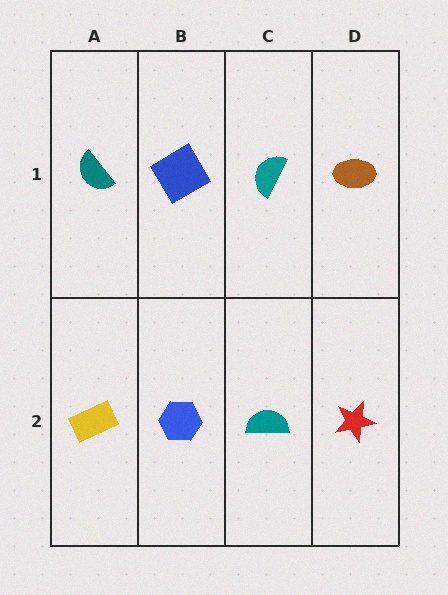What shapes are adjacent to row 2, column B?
A blue diamond (row 1, column B), a yellow rectangle (row 2, column A), a teal semicircle (row 2, column C).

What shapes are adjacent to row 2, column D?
A brown ellipse (row 1, column D), a teal semicircle (row 2, column C).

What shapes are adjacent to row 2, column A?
A teal semicircle (row 1, column A), a blue hexagon (row 2, column B).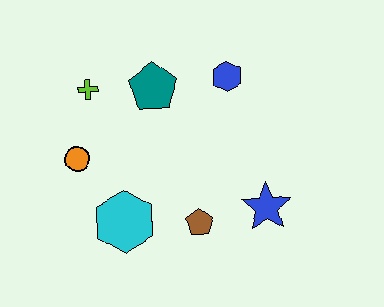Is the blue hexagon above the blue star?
Yes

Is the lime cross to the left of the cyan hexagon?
Yes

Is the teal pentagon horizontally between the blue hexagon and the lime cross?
Yes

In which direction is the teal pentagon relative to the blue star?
The teal pentagon is above the blue star.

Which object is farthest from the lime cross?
The blue star is farthest from the lime cross.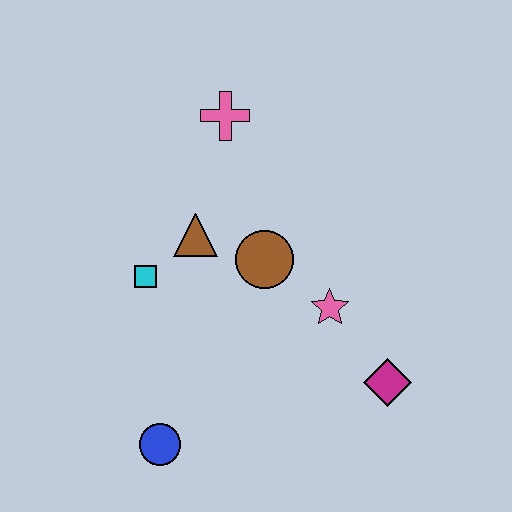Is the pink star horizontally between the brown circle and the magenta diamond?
Yes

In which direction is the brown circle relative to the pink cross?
The brown circle is below the pink cross.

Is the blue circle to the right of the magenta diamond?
No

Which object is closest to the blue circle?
The cyan square is closest to the blue circle.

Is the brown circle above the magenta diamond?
Yes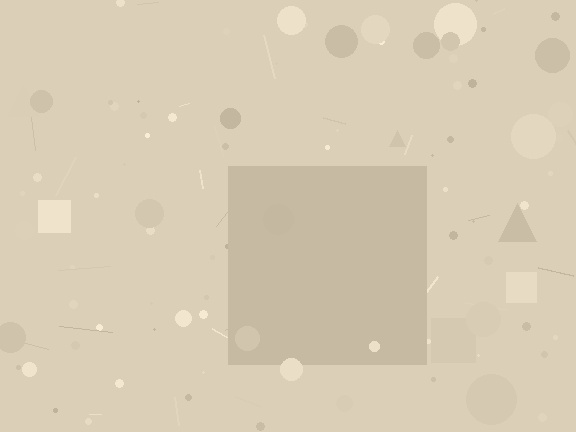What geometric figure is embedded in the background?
A square is embedded in the background.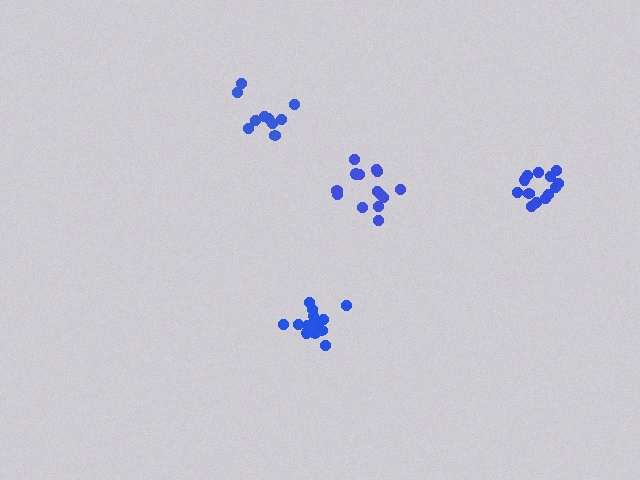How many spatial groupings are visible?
There are 4 spatial groupings.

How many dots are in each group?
Group 1: 14 dots, Group 2: 13 dots, Group 3: 14 dots, Group 4: 10 dots (51 total).